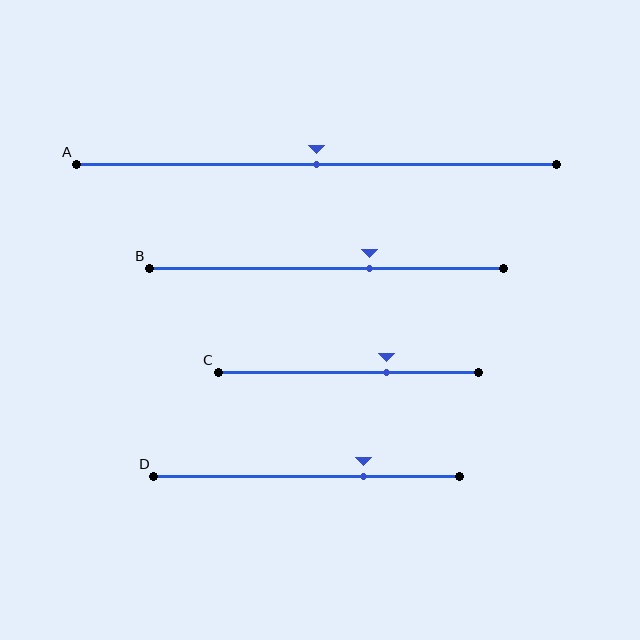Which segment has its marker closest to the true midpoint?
Segment A has its marker closest to the true midpoint.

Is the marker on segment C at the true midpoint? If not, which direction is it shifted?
No, the marker on segment C is shifted to the right by about 15% of the segment length.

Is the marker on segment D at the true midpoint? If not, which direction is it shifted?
No, the marker on segment D is shifted to the right by about 19% of the segment length.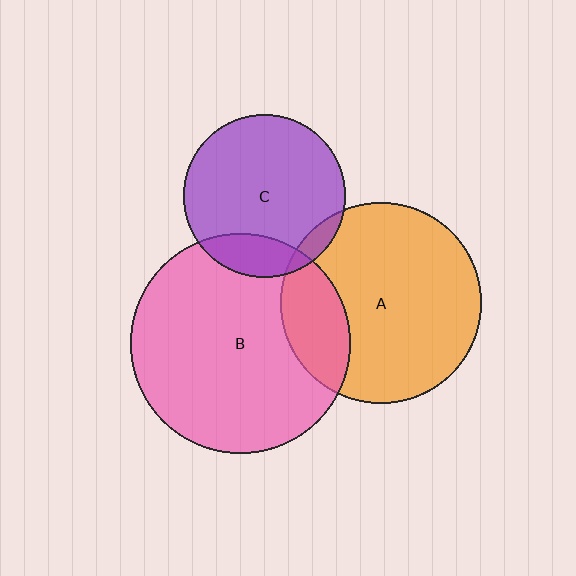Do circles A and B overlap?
Yes.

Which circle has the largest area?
Circle B (pink).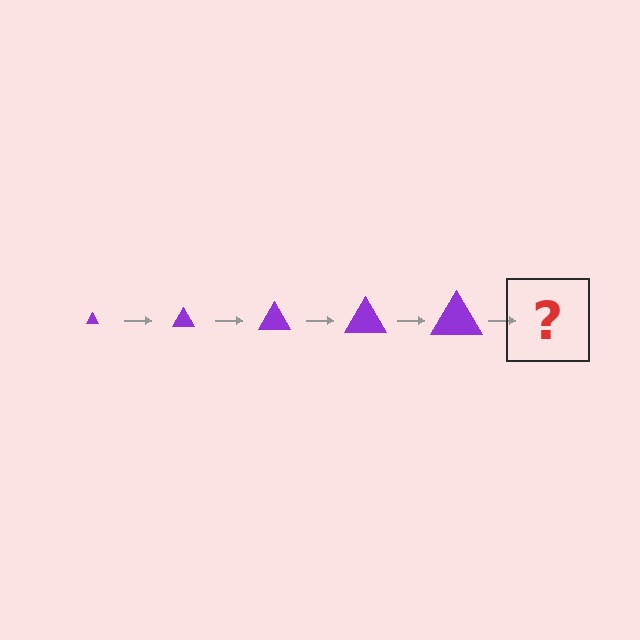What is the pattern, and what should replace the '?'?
The pattern is that the triangle gets progressively larger each step. The '?' should be a purple triangle, larger than the previous one.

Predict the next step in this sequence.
The next step is a purple triangle, larger than the previous one.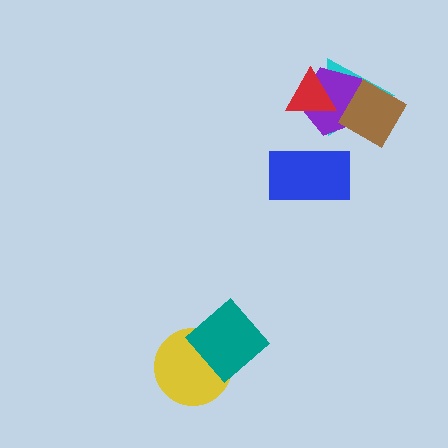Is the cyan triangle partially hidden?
Yes, it is partially covered by another shape.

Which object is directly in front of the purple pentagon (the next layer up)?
The red triangle is directly in front of the purple pentagon.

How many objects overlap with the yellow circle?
1 object overlaps with the yellow circle.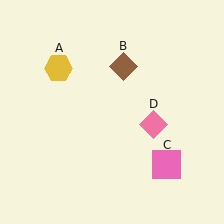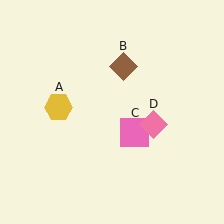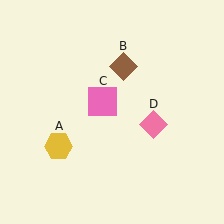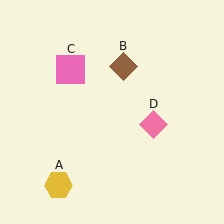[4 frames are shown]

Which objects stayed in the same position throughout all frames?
Brown diamond (object B) and pink diamond (object D) remained stationary.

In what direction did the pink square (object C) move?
The pink square (object C) moved up and to the left.